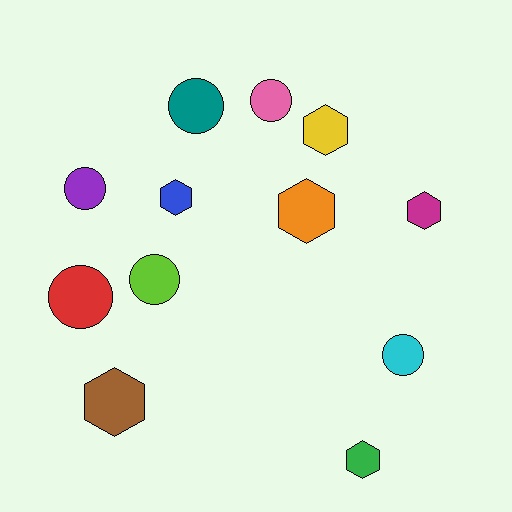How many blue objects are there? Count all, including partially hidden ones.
There is 1 blue object.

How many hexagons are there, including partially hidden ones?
There are 6 hexagons.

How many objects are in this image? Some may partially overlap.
There are 12 objects.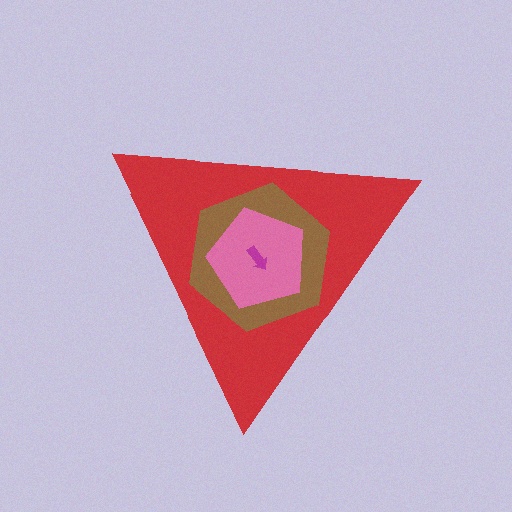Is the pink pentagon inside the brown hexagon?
Yes.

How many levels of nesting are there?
4.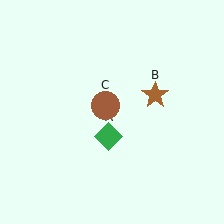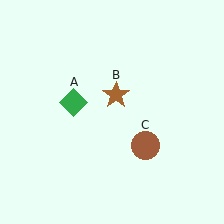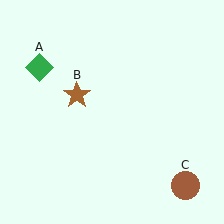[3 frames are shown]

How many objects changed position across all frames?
3 objects changed position: green diamond (object A), brown star (object B), brown circle (object C).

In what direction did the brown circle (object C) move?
The brown circle (object C) moved down and to the right.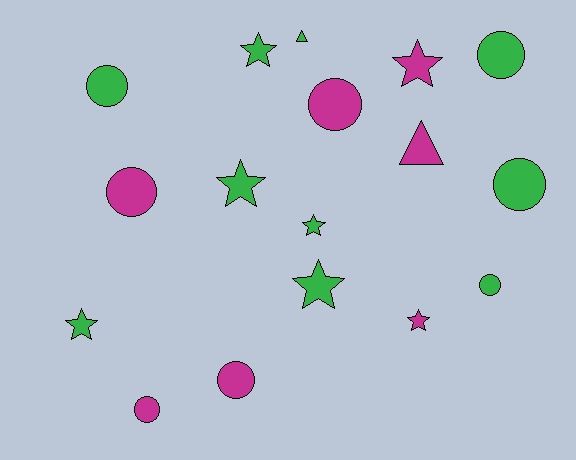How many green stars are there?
There are 5 green stars.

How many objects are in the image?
There are 17 objects.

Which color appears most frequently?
Green, with 10 objects.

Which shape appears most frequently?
Circle, with 8 objects.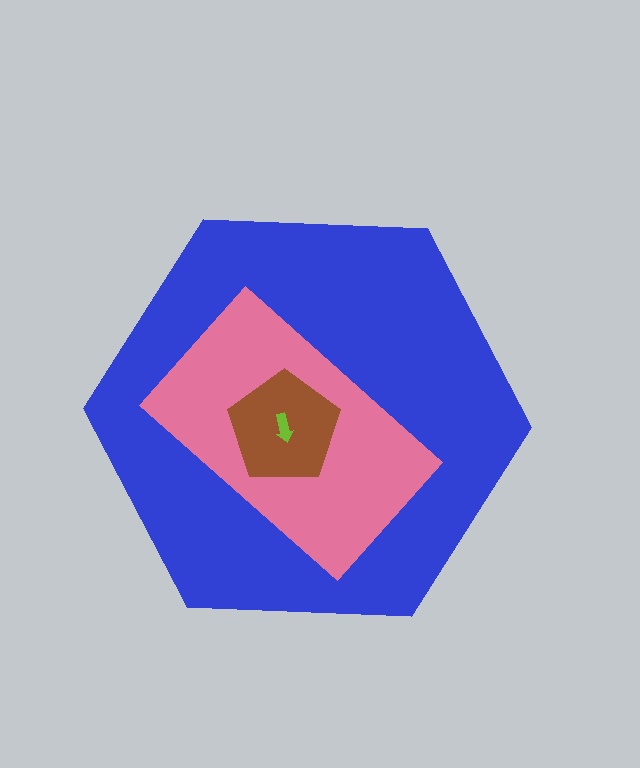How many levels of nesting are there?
4.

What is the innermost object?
The lime arrow.